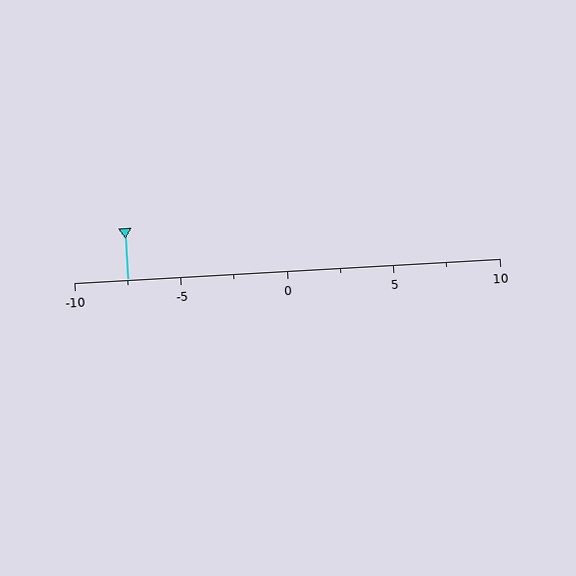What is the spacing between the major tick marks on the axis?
The major ticks are spaced 5 apart.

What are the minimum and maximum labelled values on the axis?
The axis runs from -10 to 10.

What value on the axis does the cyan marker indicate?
The marker indicates approximately -7.5.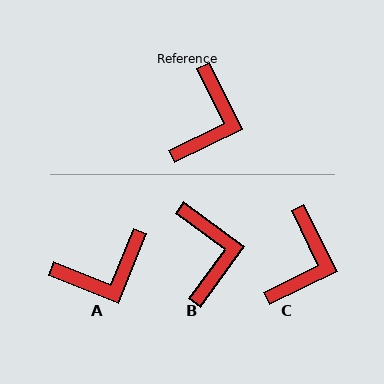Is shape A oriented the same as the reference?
No, it is off by about 48 degrees.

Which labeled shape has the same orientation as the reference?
C.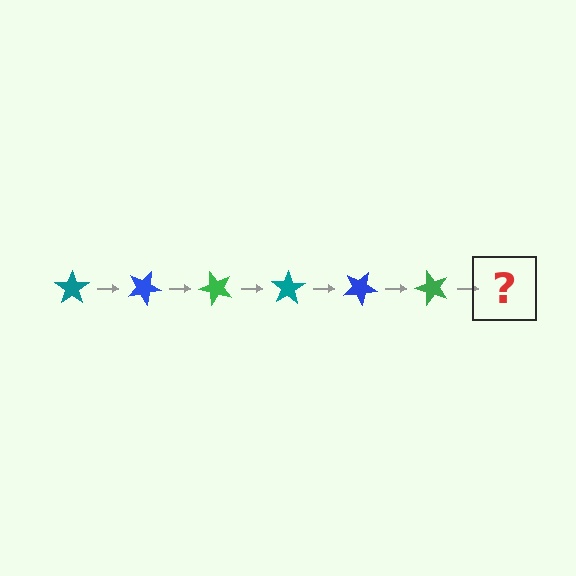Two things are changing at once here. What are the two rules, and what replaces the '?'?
The two rules are that it rotates 25 degrees each step and the color cycles through teal, blue, and green. The '?' should be a teal star, rotated 150 degrees from the start.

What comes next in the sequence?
The next element should be a teal star, rotated 150 degrees from the start.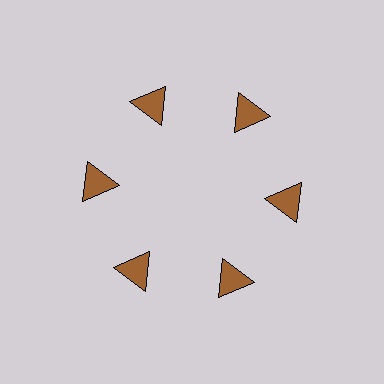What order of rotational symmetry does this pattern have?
This pattern has 6-fold rotational symmetry.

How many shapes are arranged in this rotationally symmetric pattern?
There are 6 shapes, arranged in 6 groups of 1.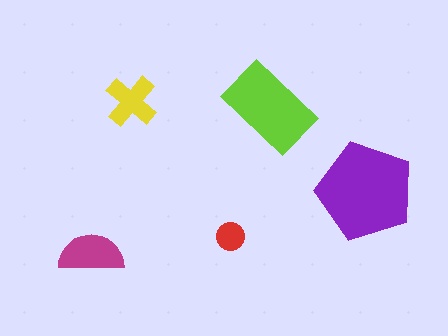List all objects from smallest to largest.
The red circle, the yellow cross, the magenta semicircle, the lime rectangle, the purple pentagon.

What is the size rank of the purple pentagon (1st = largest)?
1st.